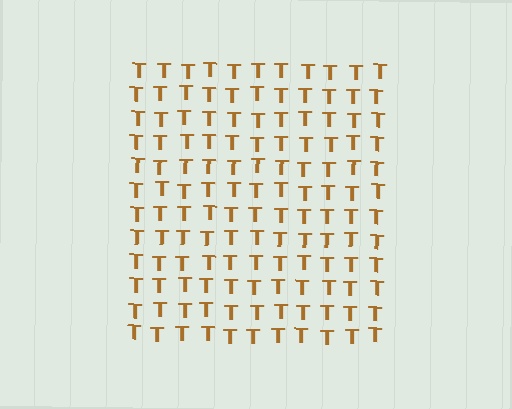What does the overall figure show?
The overall figure shows a square.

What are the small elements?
The small elements are letter T's.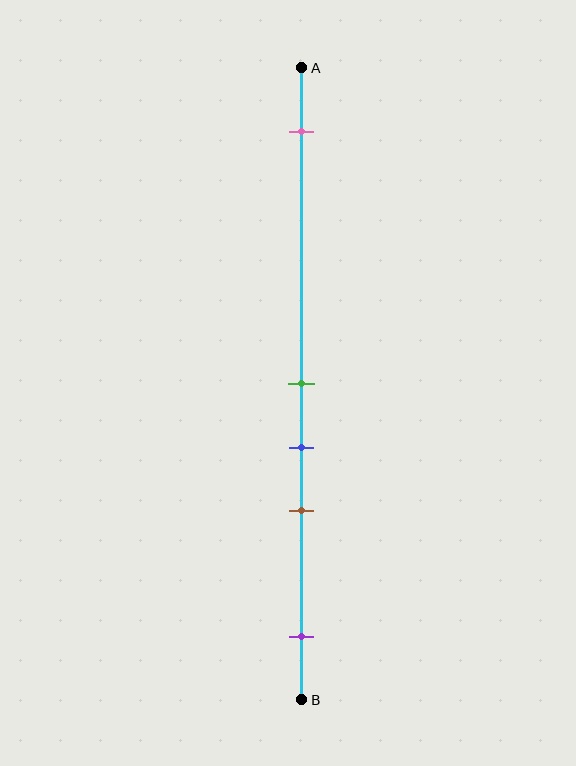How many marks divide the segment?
There are 5 marks dividing the segment.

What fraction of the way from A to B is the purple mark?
The purple mark is approximately 90% (0.9) of the way from A to B.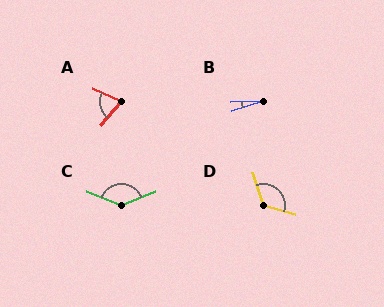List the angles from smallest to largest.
B (16°), A (74°), D (124°), C (137°).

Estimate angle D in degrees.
Approximately 124 degrees.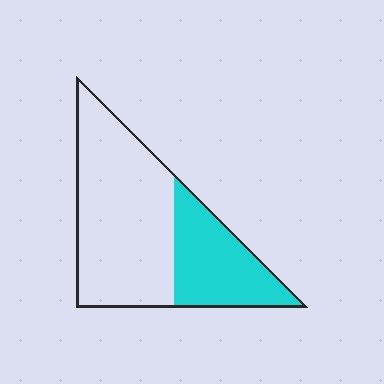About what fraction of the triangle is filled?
About one third (1/3).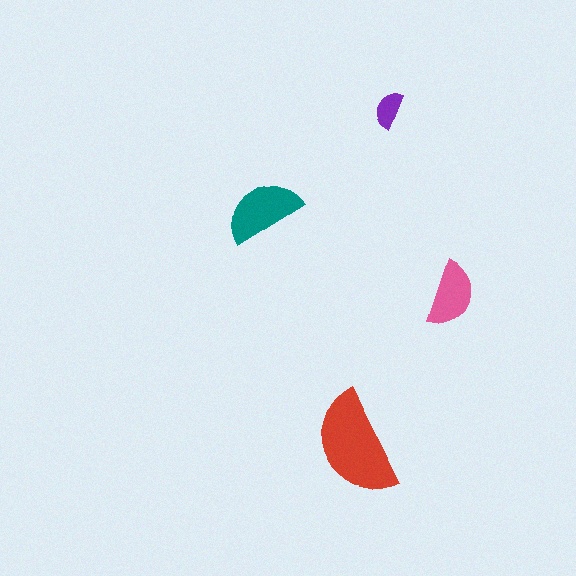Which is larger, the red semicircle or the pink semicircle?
The red one.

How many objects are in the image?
There are 4 objects in the image.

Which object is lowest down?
The red semicircle is bottommost.